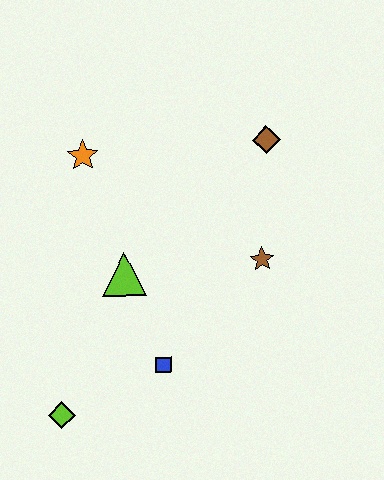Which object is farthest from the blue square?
The brown diamond is farthest from the blue square.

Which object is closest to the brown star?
The brown diamond is closest to the brown star.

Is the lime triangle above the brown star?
No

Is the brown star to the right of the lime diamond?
Yes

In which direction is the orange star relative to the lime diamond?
The orange star is above the lime diamond.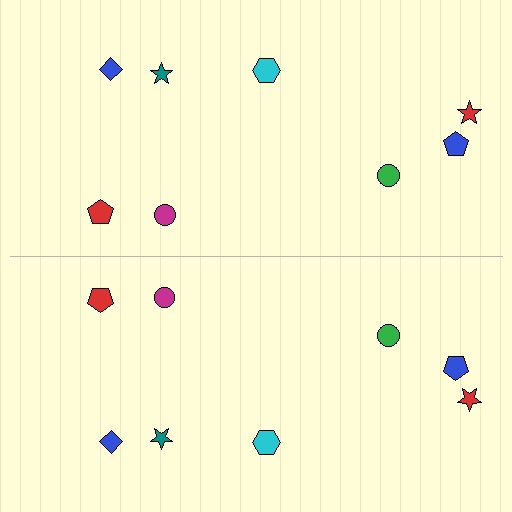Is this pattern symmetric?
Yes, this pattern has bilateral (reflection) symmetry.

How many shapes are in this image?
There are 16 shapes in this image.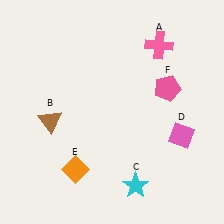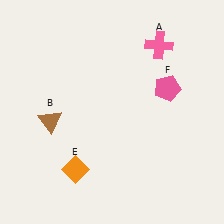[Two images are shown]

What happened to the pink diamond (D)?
The pink diamond (D) was removed in Image 2. It was in the bottom-right area of Image 1.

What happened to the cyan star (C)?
The cyan star (C) was removed in Image 2. It was in the bottom-right area of Image 1.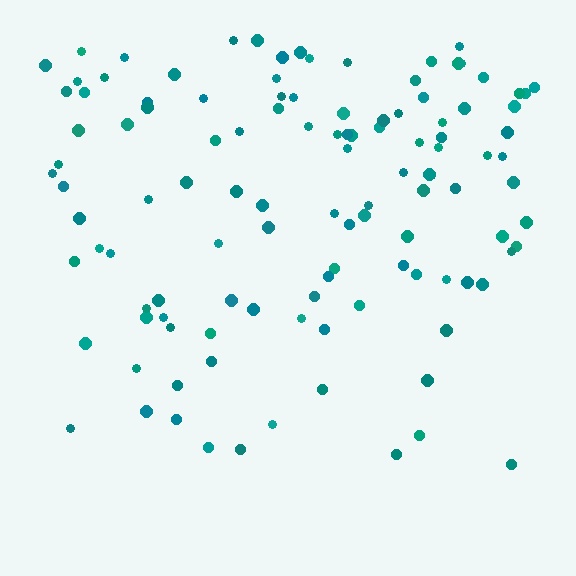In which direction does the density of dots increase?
From bottom to top, with the top side densest.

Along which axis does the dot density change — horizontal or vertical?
Vertical.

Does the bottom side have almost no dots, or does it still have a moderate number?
Still a moderate number, just noticeably fewer than the top.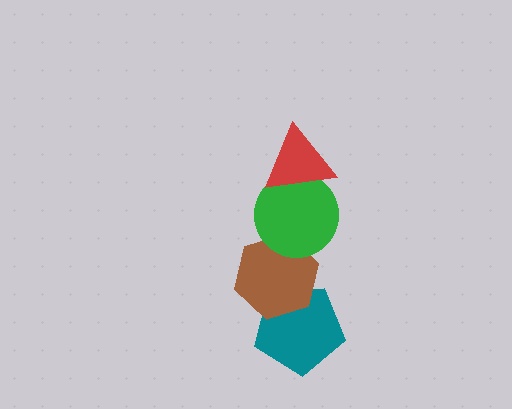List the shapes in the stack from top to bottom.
From top to bottom: the red triangle, the green circle, the brown hexagon, the teal pentagon.